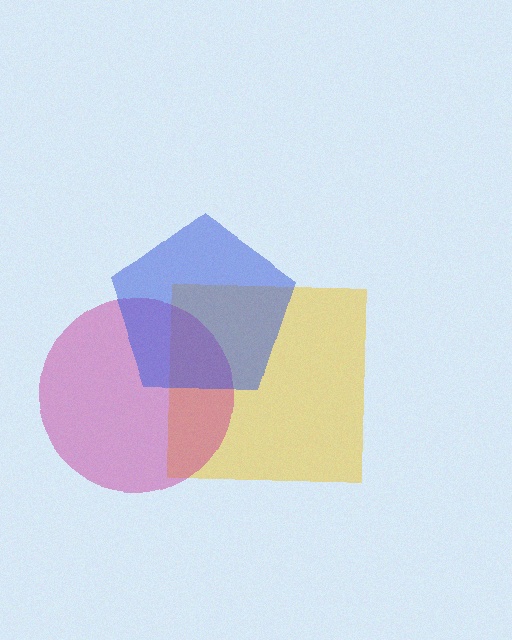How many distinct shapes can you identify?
There are 3 distinct shapes: a yellow square, a magenta circle, a blue pentagon.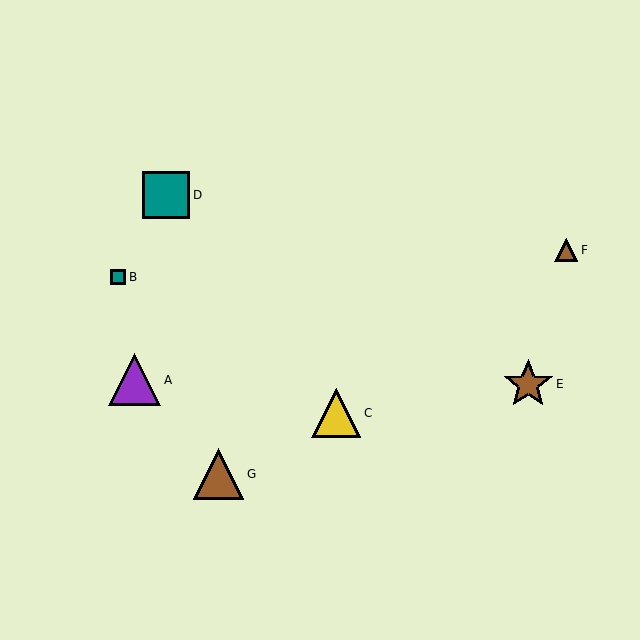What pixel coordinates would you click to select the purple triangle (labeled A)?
Click at (135, 380) to select the purple triangle A.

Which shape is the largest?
The purple triangle (labeled A) is the largest.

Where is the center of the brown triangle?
The center of the brown triangle is at (218, 474).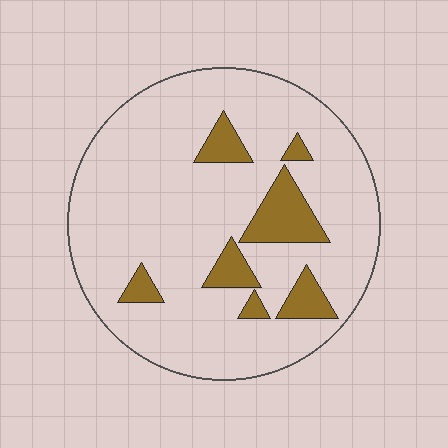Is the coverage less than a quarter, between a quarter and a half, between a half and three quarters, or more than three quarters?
Less than a quarter.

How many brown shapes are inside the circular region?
7.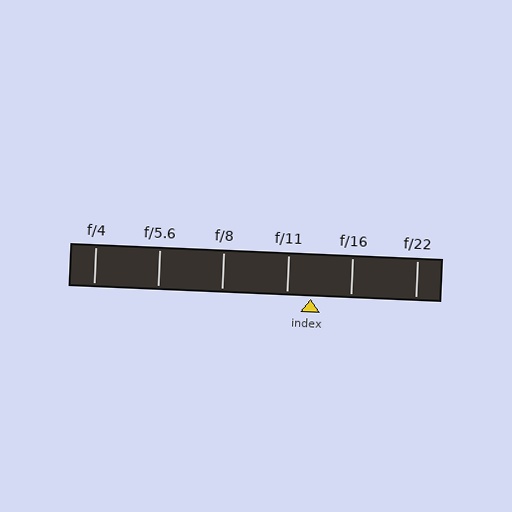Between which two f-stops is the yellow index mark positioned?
The index mark is between f/11 and f/16.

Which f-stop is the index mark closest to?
The index mark is closest to f/11.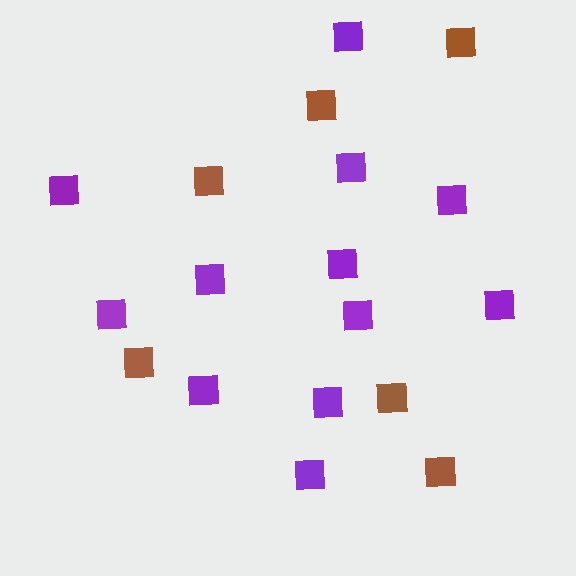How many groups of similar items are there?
There are 2 groups: one group of brown squares (6) and one group of purple squares (12).